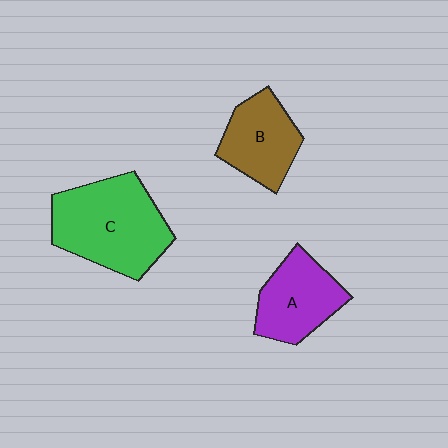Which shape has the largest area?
Shape C (green).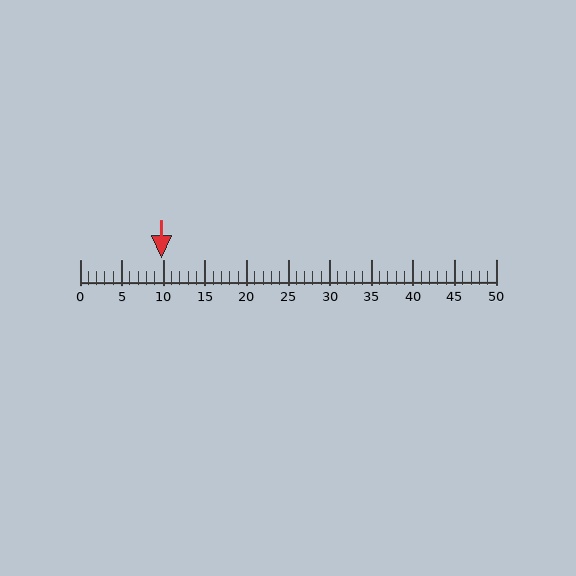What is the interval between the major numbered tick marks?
The major tick marks are spaced 5 units apart.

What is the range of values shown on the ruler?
The ruler shows values from 0 to 50.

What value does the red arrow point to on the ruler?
The red arrow points to approximately 10.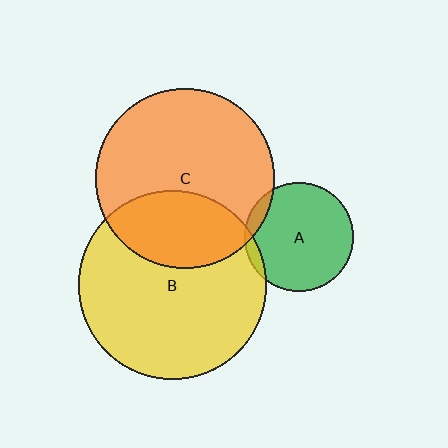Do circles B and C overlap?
Yes.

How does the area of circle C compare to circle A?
Approximately 2.7 times.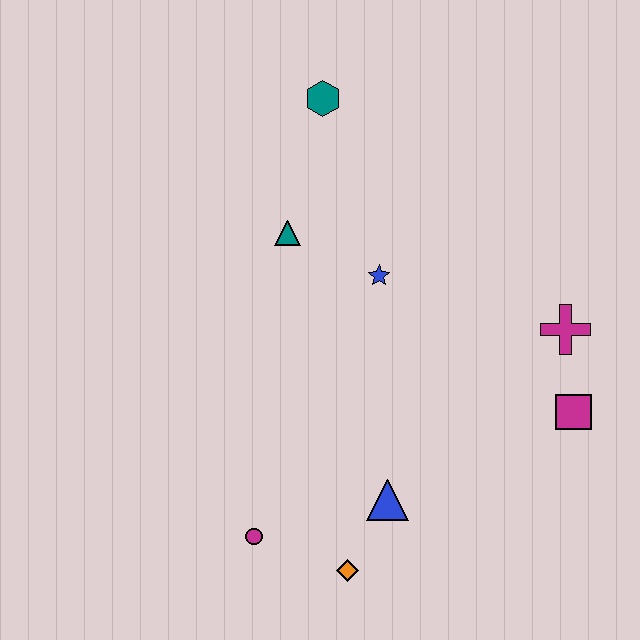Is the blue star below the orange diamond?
No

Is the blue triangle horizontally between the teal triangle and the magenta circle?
No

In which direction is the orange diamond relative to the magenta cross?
The orange diamond is below the magenta cross.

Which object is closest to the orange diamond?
The blue triangle is closest to the orange diamond.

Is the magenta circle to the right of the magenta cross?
No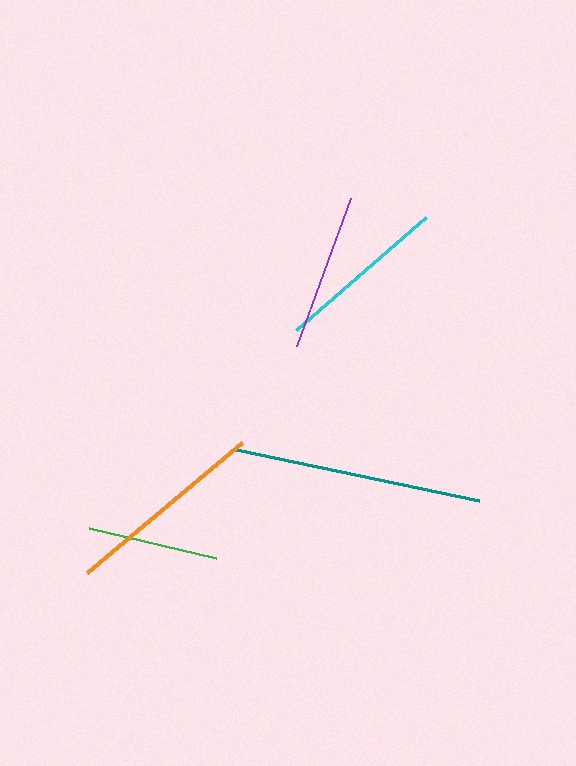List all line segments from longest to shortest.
From longest to shortest: teal, orange, cyan, purple, green.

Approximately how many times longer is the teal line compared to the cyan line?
The teal line is approximately 1.4 times the length of the cyan line.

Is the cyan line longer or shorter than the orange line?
The orange line is longer than the cyan line.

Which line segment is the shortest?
The green line is the shortest at approximately 130 pixels.